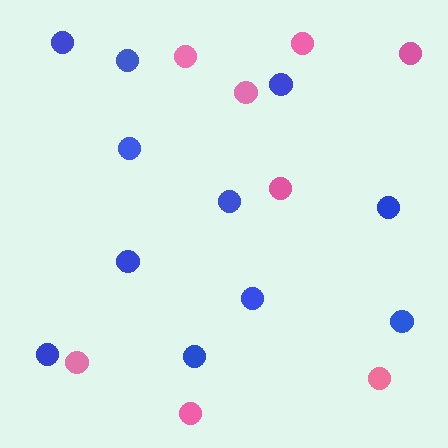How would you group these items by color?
There are 2 groups: one group of blue circles (11) and one group of pink circles (8).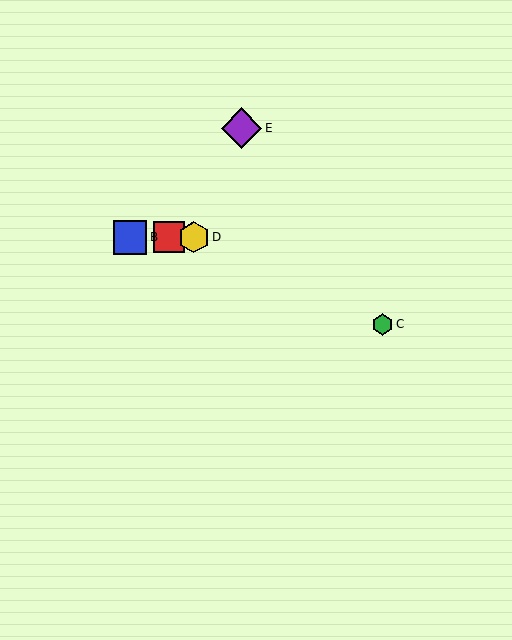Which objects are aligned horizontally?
Objects A, B, D are aligned horizontally.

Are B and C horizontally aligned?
No, B is at y≈237 and C is at y≈324.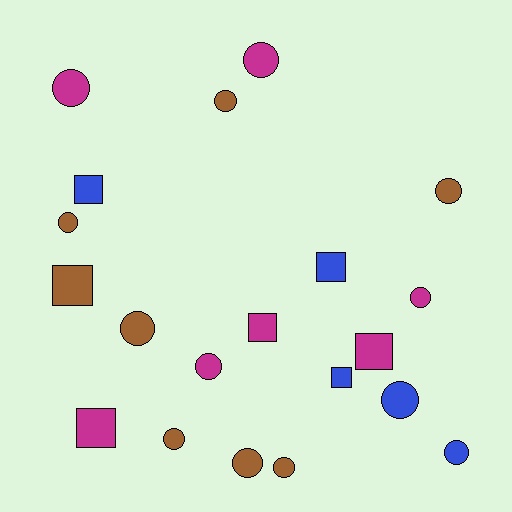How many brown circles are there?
There are 7 brown circles.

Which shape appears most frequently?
Circle, with 13 objects.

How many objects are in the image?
There are 20 objects.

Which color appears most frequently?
Brown, with 8 objects.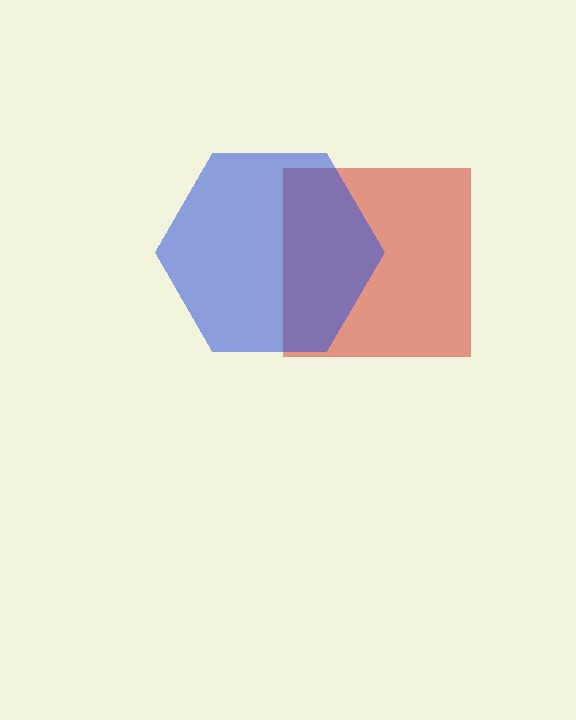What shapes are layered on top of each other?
The layered shapes are: a red square, a blue hexagon.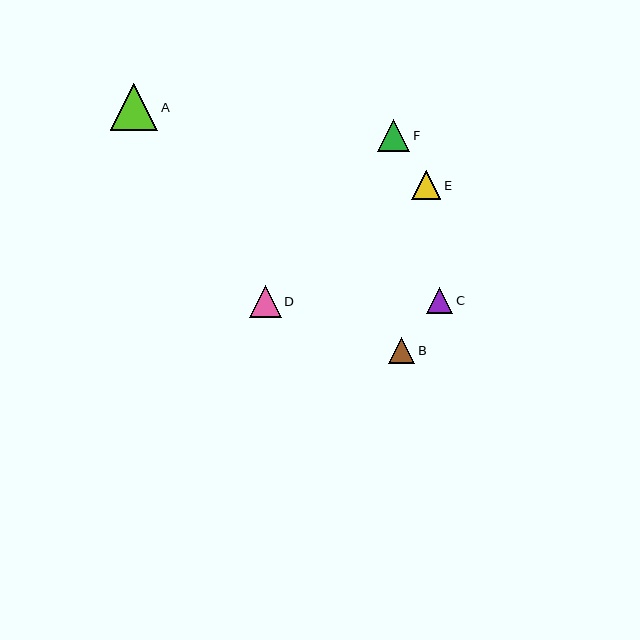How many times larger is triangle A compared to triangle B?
Triangle A is approximately 1.8 times the size of triangle B.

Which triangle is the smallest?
Triangle B is the smallest with a size of approximately 26 pixels.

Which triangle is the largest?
Triangle A is the largest with a size of approximately 47 pixels.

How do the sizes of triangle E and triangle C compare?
Triangle E and triangle C are approximately the same size.